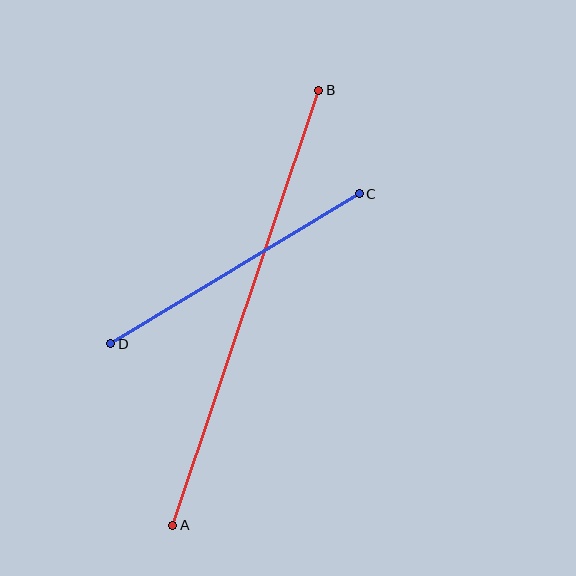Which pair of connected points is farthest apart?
Points A and B are farthest apart.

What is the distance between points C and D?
The distance is approximately 290 pixels.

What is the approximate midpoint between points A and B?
The midpoint is at approximately (246, 308) pixels.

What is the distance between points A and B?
The distance is approximately 459 pixels.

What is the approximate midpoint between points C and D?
The midpoint is at approximately (235, 269) pixels.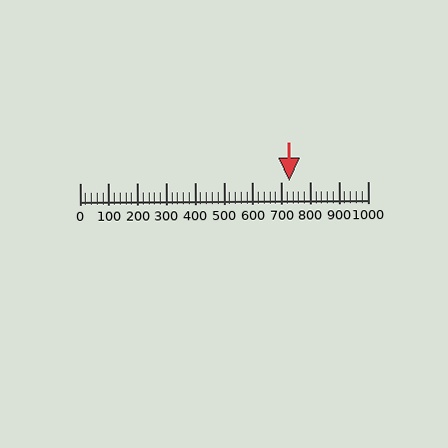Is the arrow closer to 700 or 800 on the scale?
The arrow is closer to 700.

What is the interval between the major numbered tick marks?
The major tick marks are spaced 100 units apart.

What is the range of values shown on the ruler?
The ruler shows values from 0 to 1000.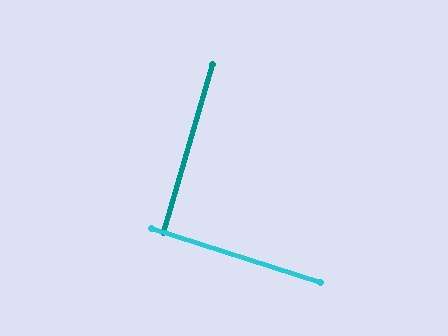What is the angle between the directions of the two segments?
Approximately 89 degrees.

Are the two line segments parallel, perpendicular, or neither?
Perpendicular — they meet at approximately 89°.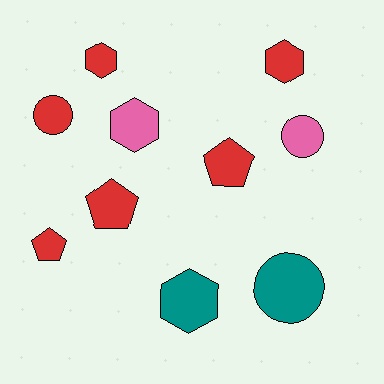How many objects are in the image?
There are 10 objects.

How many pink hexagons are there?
There is 1 pink hexagon.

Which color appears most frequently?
Red, with 6 objects.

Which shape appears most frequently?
Hexagon, with 4 objects.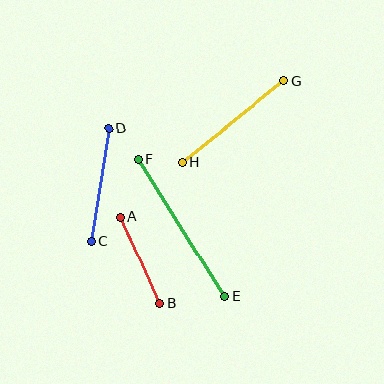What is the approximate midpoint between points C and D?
The midpoint is at approximately (100, 184) pixels.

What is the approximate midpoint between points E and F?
The midpoint is at approximately (181, 228) pixels.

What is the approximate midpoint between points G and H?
The midpoint is at approximately (233, 122) pixels.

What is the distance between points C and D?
The distance is approximately 114 pixels.